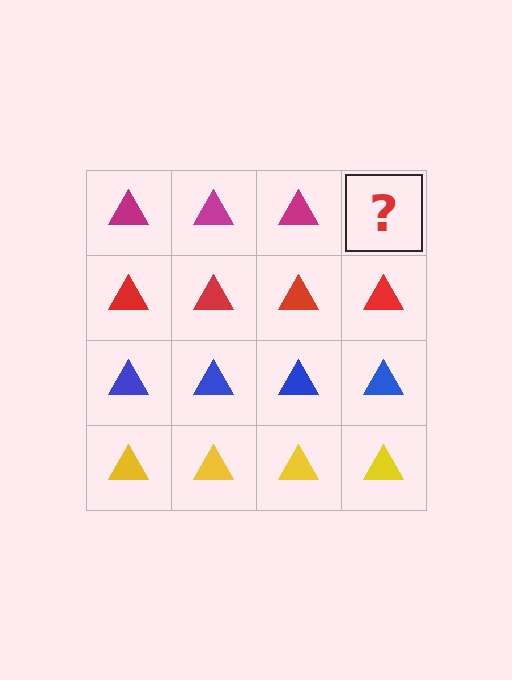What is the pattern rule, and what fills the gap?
The rule is that each row has a consistent color. The gap should be filled with a magenta triangle.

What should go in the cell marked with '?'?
The missing cell should contain a magenta triangle.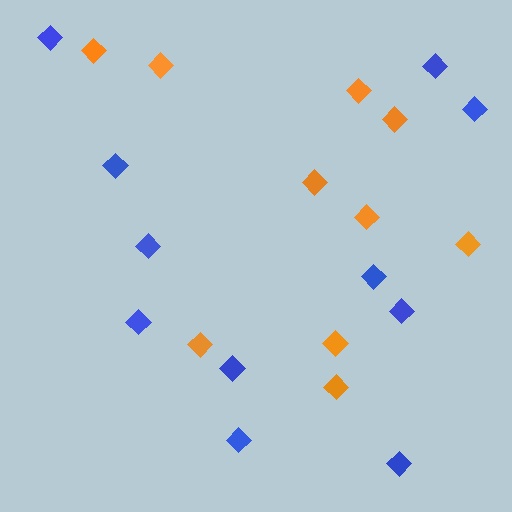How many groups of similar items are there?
There are 2 groups: one group of blue diamonds (11) and one group of orange diamonds (10).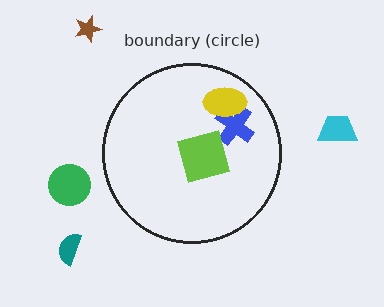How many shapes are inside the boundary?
3 inside, 4 outside.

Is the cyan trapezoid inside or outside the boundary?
Outside.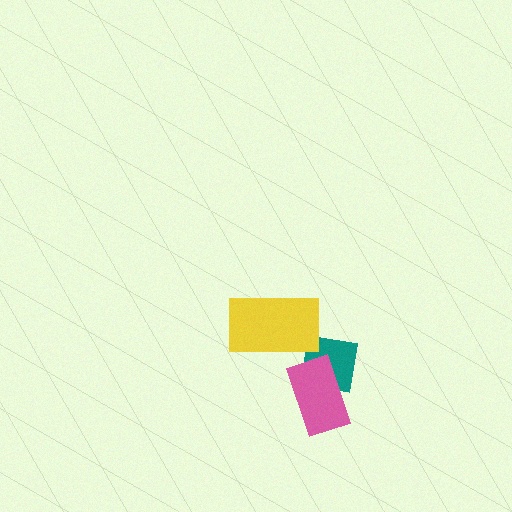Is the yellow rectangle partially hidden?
No, no other shape covers it.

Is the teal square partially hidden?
Yes, it is partially covered by another shape.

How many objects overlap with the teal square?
2 objects overlap with the teal square.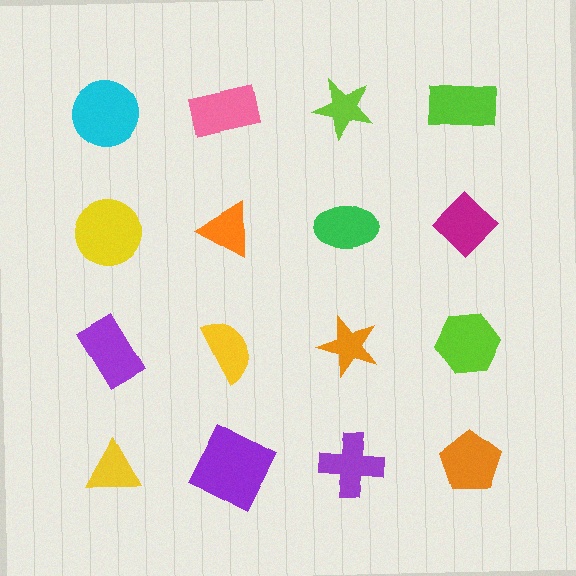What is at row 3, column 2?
A yellow semicircle.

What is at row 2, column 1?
A yellow circle.